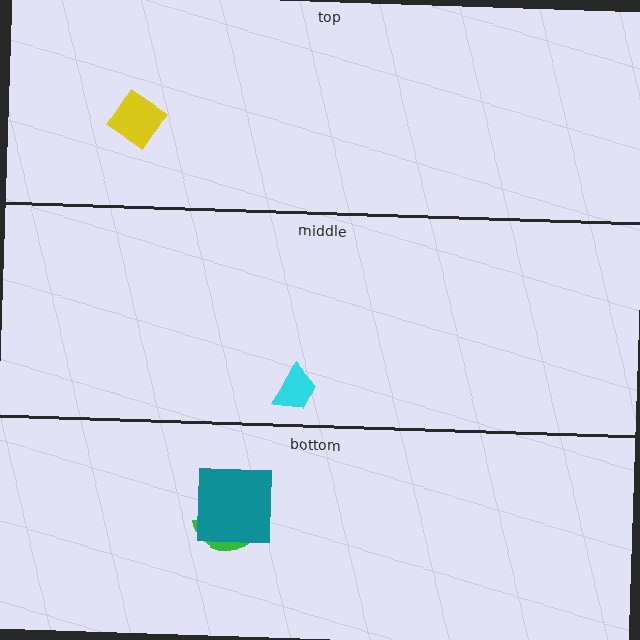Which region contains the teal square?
The bottom region.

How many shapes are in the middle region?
1.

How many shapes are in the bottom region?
2.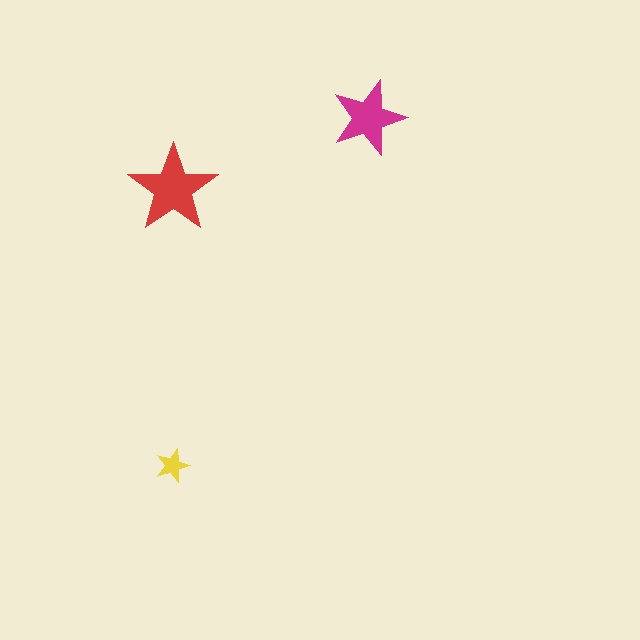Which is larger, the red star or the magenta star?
The red one.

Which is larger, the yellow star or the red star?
The red one.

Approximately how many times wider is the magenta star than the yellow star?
About 2 times wider.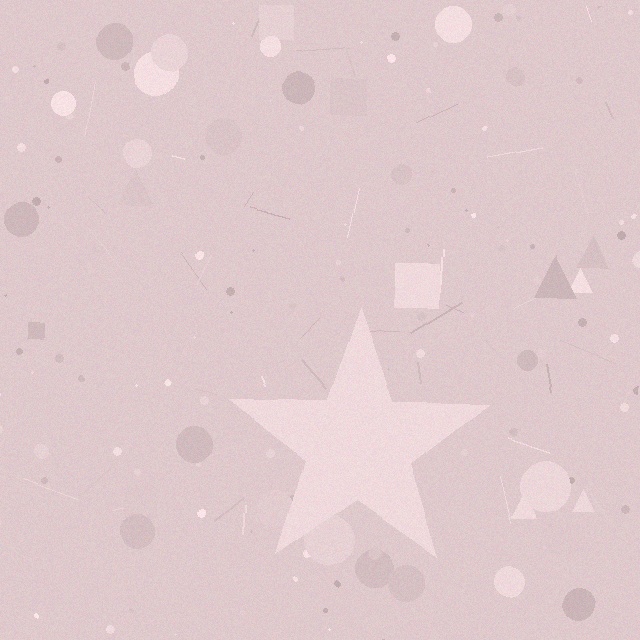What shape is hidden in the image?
A star is hidden in the image.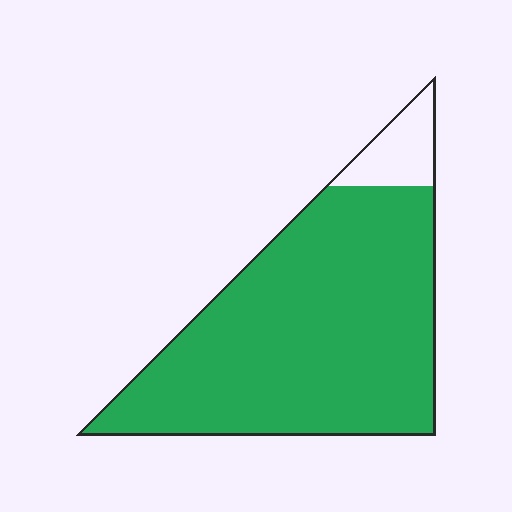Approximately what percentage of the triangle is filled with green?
Approximately 90%.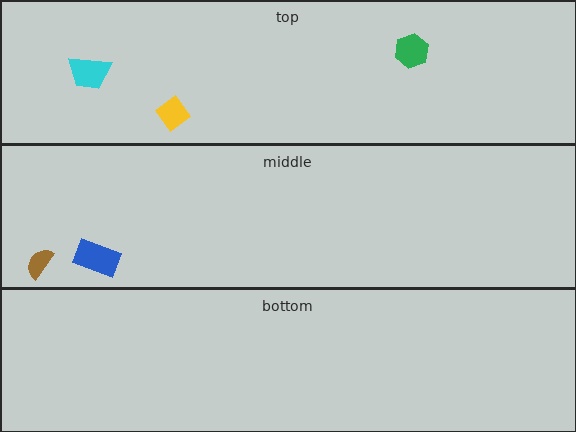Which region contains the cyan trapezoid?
The top region.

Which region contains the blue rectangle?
The middle region.